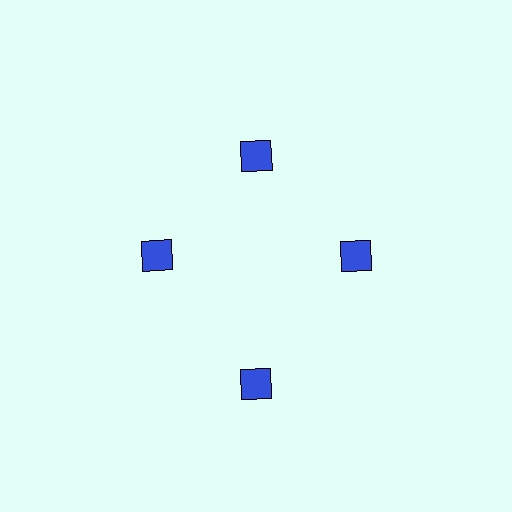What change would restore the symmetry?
The symmetry would be restored by moving it inward, back onto the ring so that all 4 squares sit at equal angles and equal distance from the center.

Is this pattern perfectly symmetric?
No. The 4 blue squares are arranged in a ring, but one element near the 6 o'clock position is pushed outward from the center, breaking the 4-fold rotational symmetry.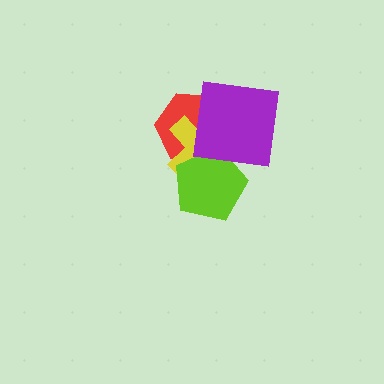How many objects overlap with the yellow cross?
3 objects overlap with the yellow cross.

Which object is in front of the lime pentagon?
The purple square is in front of the lime pentagon.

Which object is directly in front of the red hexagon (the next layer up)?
The yellow cross is directly in front of the red hexagon.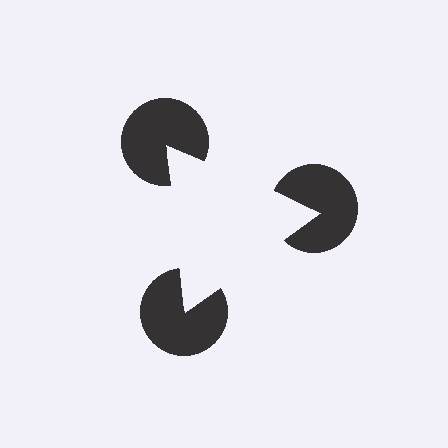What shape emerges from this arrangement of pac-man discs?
An illusory triangle — its edges are inferred from the aligned wedge cuts in the pac-man discs, not physically drawn.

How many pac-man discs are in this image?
There are 3 — one at each vertex of the illusory triangle.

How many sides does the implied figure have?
3 sides.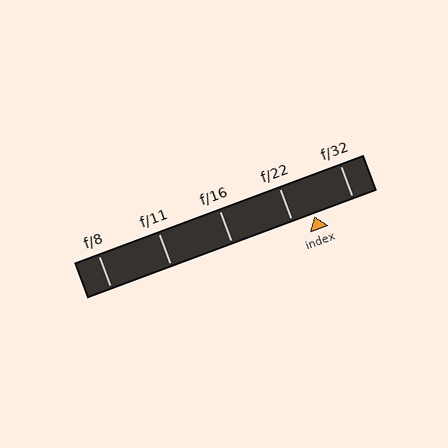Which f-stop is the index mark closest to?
The index mark is closest to f/22.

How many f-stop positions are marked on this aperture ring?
There are 5 f-stop positions marked.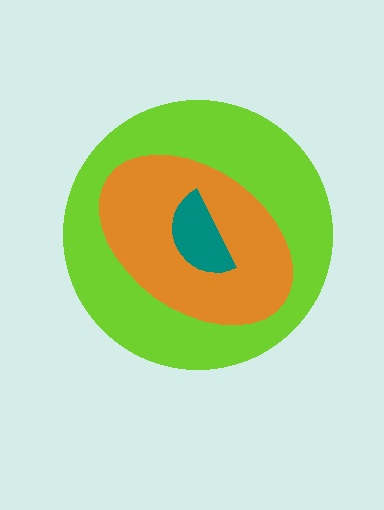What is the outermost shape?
The lime circle.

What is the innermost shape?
The teal semicircle.